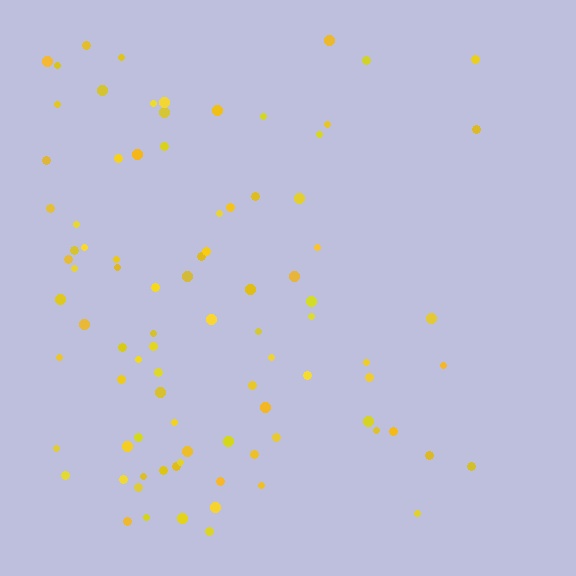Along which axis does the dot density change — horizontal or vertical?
Horizontal.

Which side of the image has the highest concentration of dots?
The left.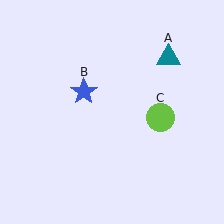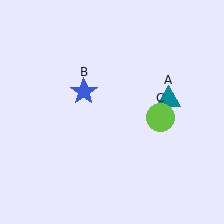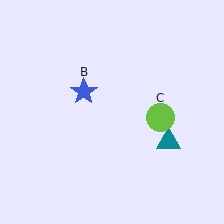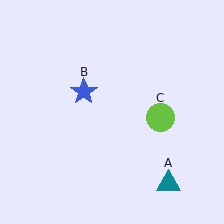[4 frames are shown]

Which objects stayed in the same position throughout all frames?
Blue star (object B) and lime circle (object C) remained stationary.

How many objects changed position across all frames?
1 object changed position: teal triangle (object A).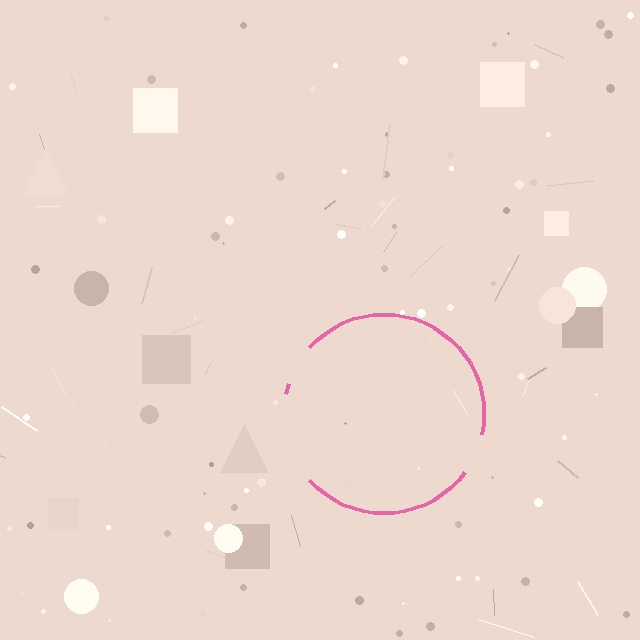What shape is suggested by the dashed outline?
The dashed outline suggests a circle.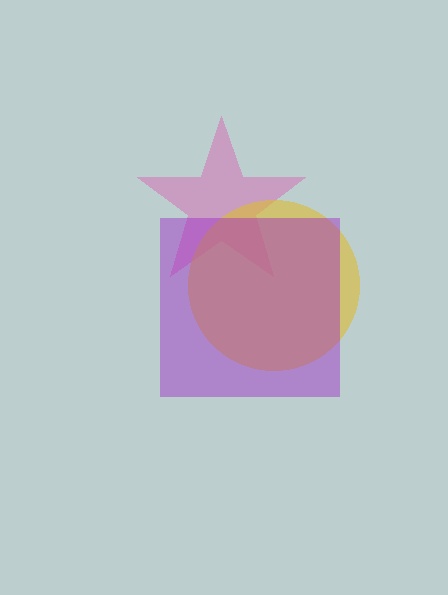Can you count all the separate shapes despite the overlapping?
Yes, there are 3 separate shapes.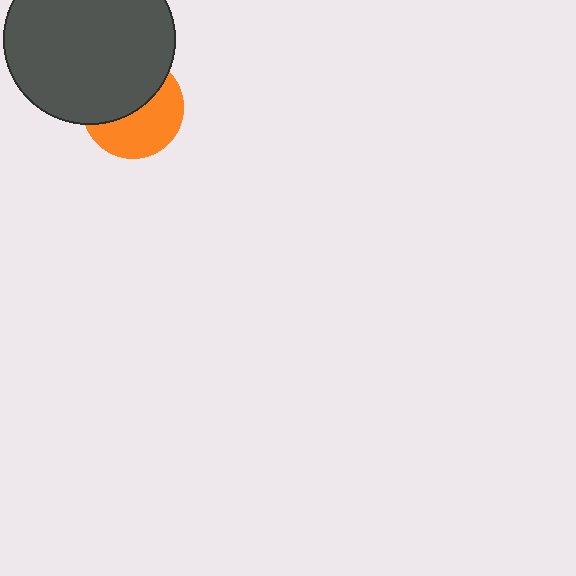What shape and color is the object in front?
The object in front is a dark gray circle.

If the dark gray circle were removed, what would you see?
You would see the complete orange circle.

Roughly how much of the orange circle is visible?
About half of it is visible (roughly 50%).